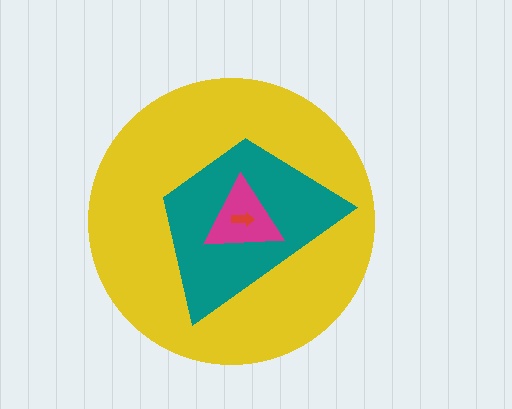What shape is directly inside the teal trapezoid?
The magenta triangle.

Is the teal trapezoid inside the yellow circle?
Yes.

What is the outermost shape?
The yellow circle.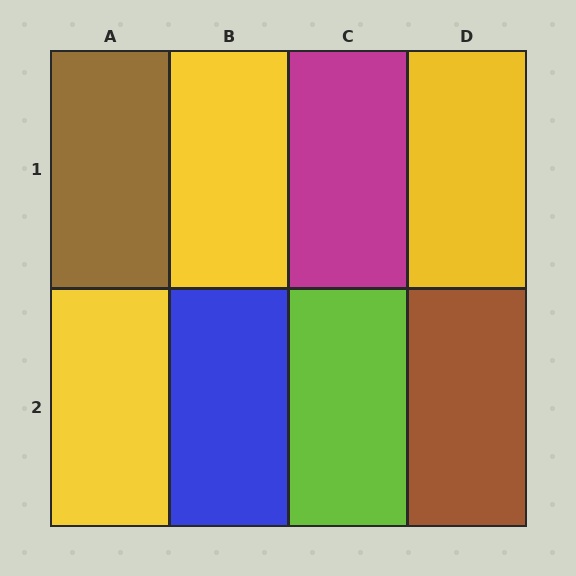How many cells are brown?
2 cells are brown.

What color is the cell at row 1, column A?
Brown.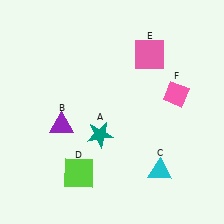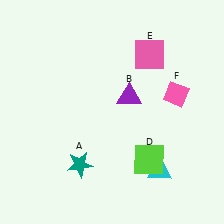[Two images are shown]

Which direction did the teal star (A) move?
The teal star (A) moved down.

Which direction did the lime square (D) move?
The lime square (D) moved right.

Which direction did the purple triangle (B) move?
The purple triangle (B) moved right.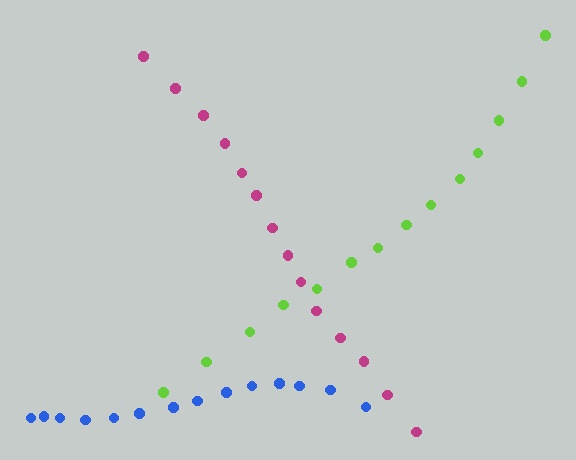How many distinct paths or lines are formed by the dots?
There are 3 distinct paths.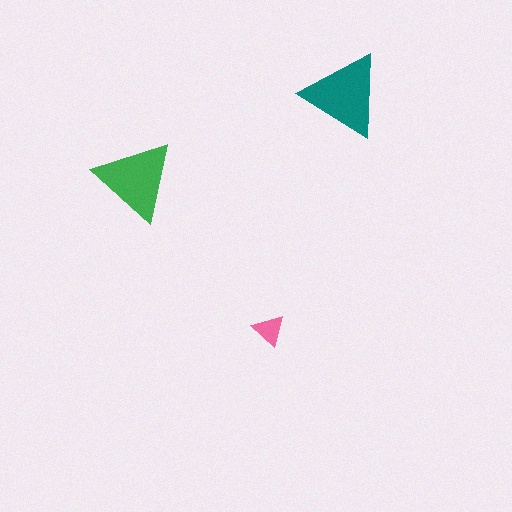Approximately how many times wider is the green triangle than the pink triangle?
About 2.5 times wider.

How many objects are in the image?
There are 3 objects in the image.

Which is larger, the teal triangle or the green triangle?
The teal one.